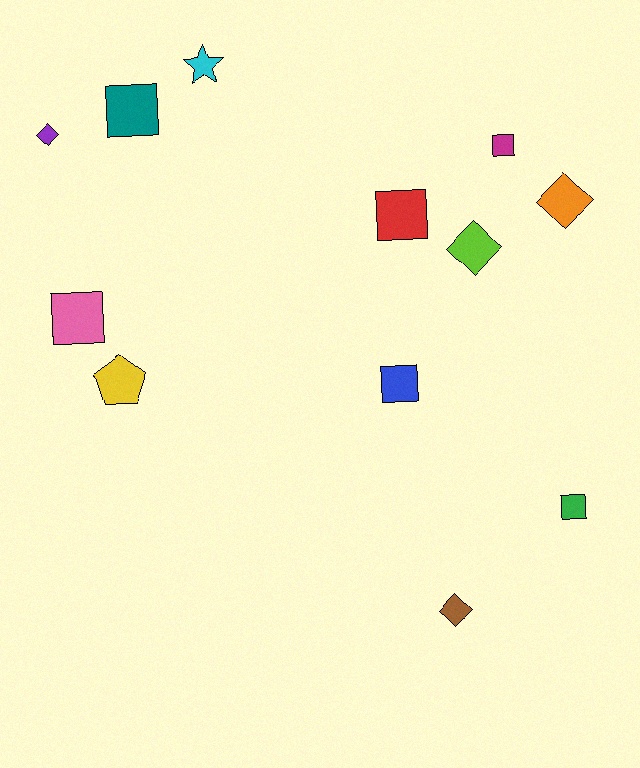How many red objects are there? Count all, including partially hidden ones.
There is 1 red object.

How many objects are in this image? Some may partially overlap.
There are 12 objects.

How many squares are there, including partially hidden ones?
There are 6 squares.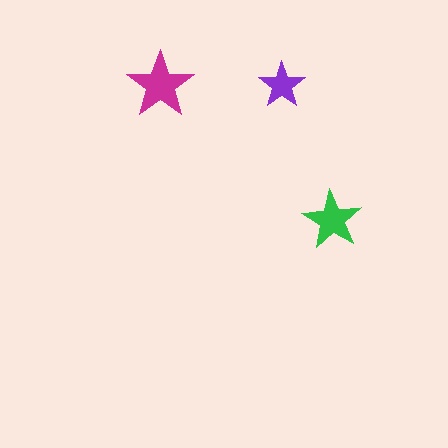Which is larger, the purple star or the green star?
The green one.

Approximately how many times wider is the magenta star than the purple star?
About 1.5 times wider.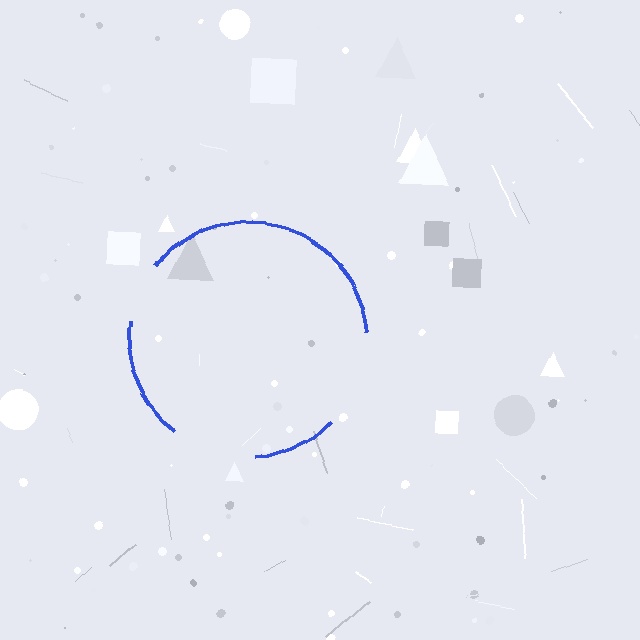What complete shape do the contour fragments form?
The contour fragments form a circle.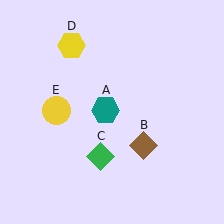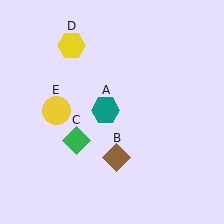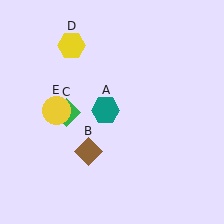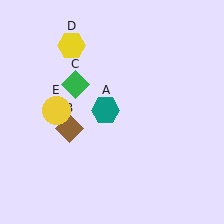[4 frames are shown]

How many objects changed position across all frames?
2 objects changed position: brown diamond (object B), green diamond (object C).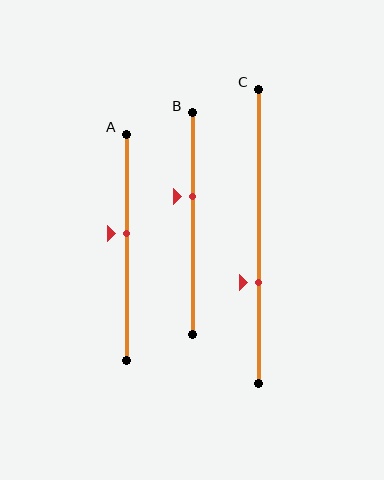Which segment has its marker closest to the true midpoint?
Segment A has its marker closest to the true midpoint.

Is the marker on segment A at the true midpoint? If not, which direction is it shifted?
No, the marker on segment A is shifted upward by about 6% of the segment length.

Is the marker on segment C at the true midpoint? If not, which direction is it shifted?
No, the marker on segment C is shifted downward by about 16% of the segment length.